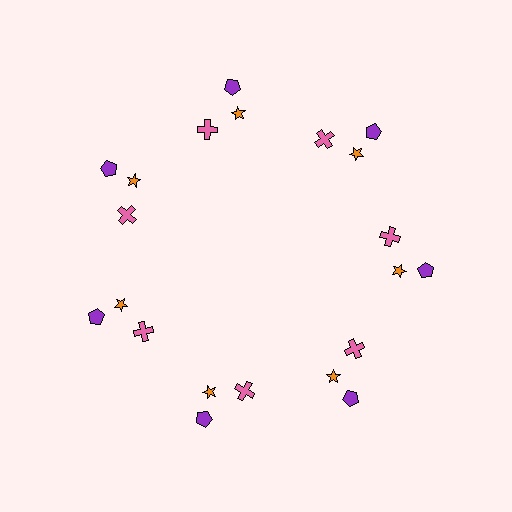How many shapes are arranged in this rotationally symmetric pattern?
There are 21 shapes, arranged in 7 groups of 3.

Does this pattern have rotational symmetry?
Yes, this pattern has 7-fold rotational symmetry. It looks the same after rotating 51 degrees around the center.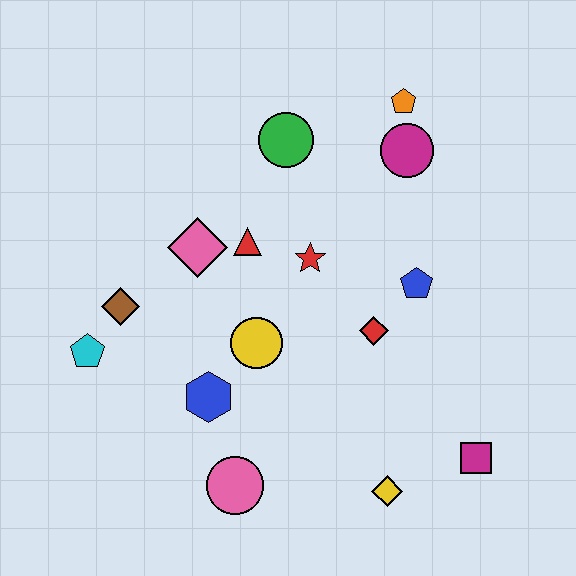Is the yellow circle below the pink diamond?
Yes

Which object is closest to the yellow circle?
The blue hexagon is closest to the yellow circle.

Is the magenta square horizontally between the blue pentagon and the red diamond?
No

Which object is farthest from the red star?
The magenta square is farthest from the red star.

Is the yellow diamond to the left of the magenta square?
Yes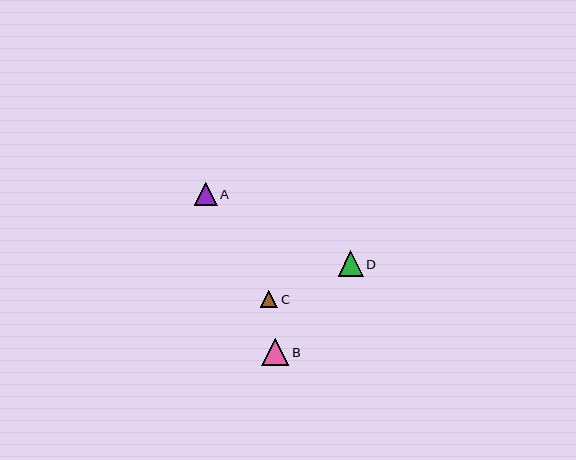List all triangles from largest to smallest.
From largest to smallest: B, D, A, C.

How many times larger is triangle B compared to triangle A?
Triangle B is approximately 1.2 times the size of triangle A.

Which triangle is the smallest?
Triangle C is the smallest with a size of approximately 17 pixels.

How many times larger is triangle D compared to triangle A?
Triangle D is approximately 1.1 times the size of triangle A.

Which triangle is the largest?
Triangle B is the largest with a size of approximately 27 pixels.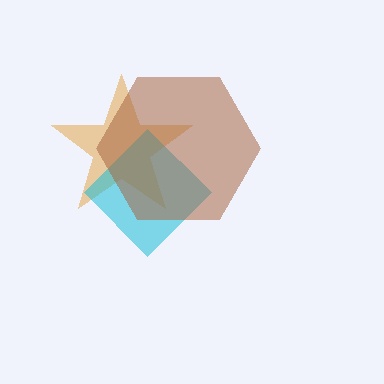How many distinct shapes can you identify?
There are 3 distinct shapes: an orange star, a cyan diamond, a brown hexagon.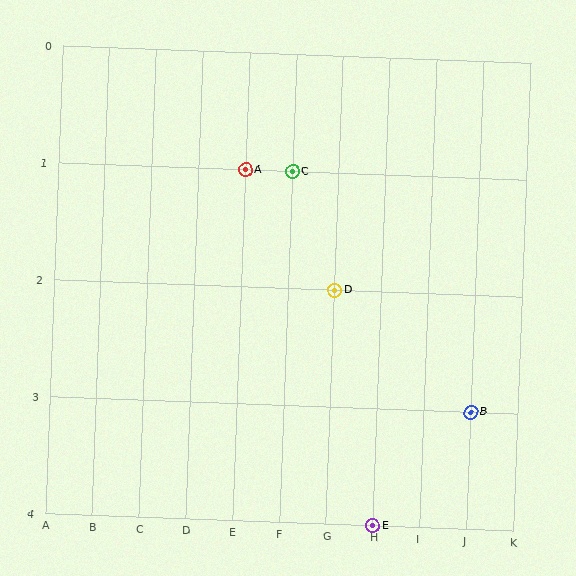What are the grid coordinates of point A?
Point A is at grid coordinates (E, 1).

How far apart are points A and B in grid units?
Points A and B are 5 columns and 2 rows apart (about 5.4 grid units diagonally).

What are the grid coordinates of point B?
Point B is at grid coordinates (J, 3).